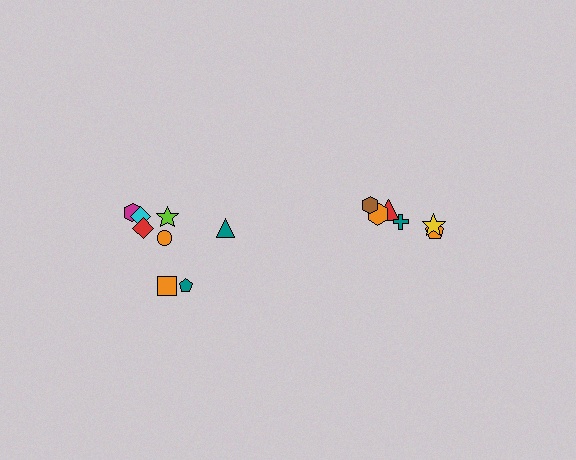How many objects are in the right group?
There are 6 objects.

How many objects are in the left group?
There are 8 objects.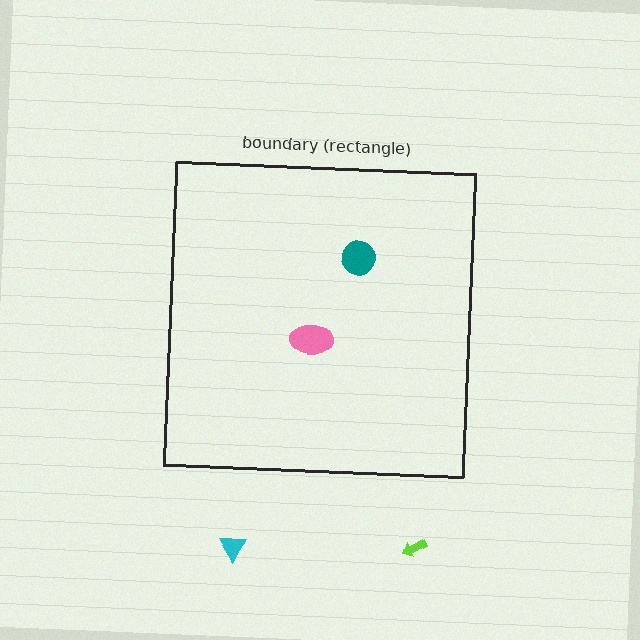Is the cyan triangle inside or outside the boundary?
Outside.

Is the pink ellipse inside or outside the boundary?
Inside.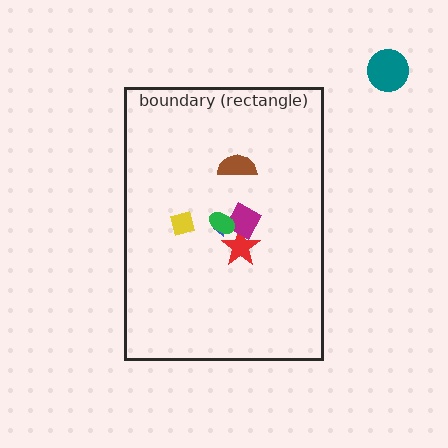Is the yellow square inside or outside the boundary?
Inside.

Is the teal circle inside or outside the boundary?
Outside.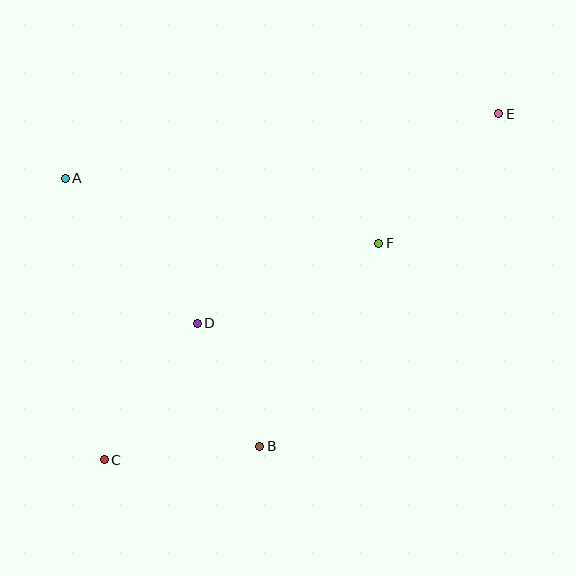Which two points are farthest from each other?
Points C and E are farthest from each other.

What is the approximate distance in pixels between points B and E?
The distance between B and E is approximately 409 pixels.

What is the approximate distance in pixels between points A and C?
The distance between A and C is approximately 284 pixels.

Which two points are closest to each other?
Points B and D are closest to each other.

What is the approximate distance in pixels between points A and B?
The distance between A and B is approximately 331 pixels.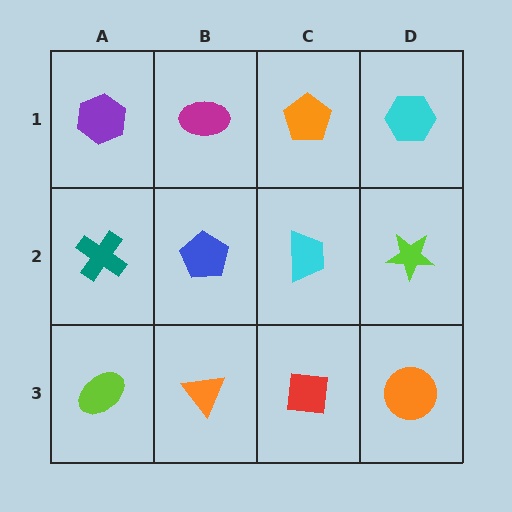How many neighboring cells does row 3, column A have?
2.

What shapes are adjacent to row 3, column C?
A cyan trapezoid (row 2, column C), an orange triangle (row 3, column B), an orange circle (row 3, column D).